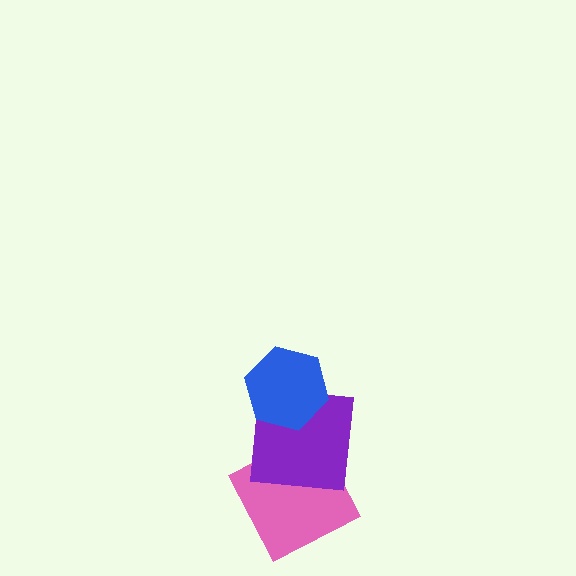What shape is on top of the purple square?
The blue hexagon is on top of the purple square.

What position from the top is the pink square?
The pink square is 3rd from the top.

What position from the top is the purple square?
The purple square is 2nd from the top.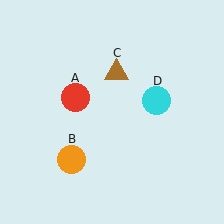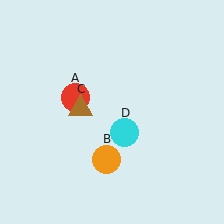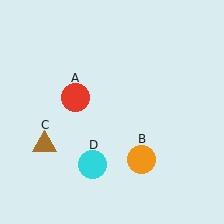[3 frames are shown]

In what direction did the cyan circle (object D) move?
The cyan circle (object D) moved down and to the left.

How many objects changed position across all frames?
3 objects changed position: orange circle (object B), brown triangle (object C), cyan circle (object D).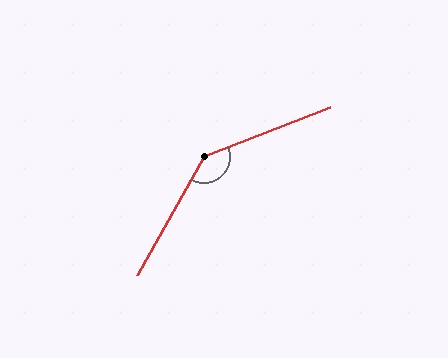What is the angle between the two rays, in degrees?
Approximately 141 degrees.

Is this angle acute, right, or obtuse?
It is obtuse.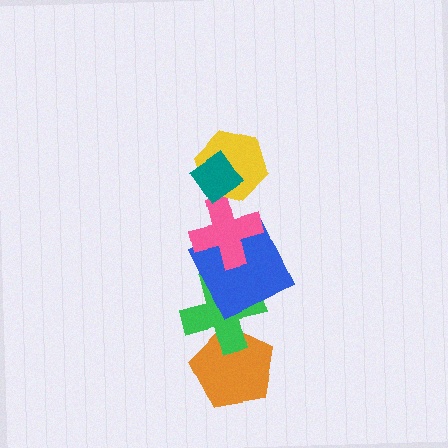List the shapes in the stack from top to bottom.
From top to bottom: the teal diamond, the yellow hexagon, the pink cross, the blue square, the green cross, the orange pentagon.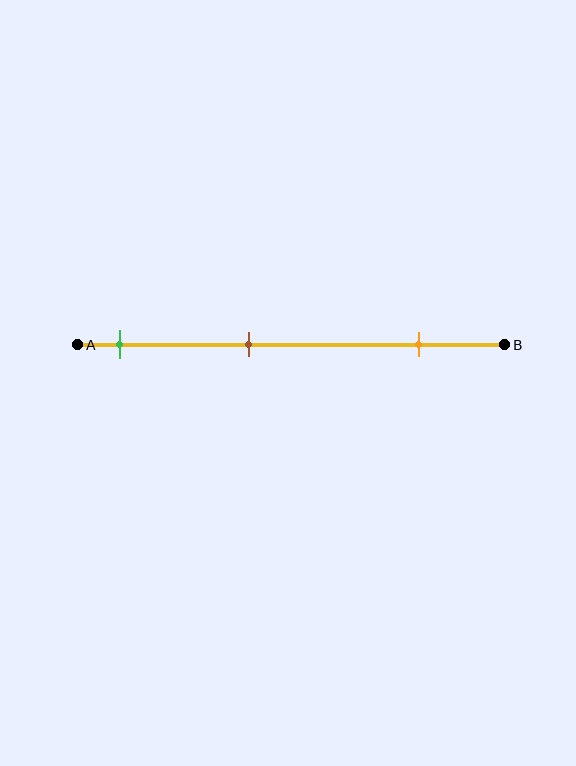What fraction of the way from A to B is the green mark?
The green mark is approximately 10% (0.1) of the way from A to B.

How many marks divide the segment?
There are 3 marks dividing the segment.